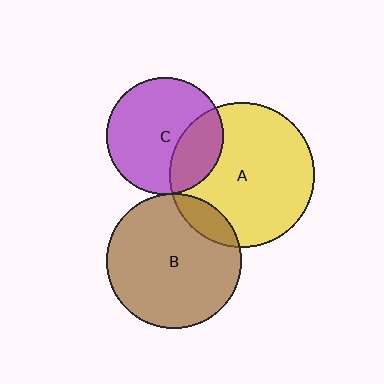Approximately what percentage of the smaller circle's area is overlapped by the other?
Approximately 5%.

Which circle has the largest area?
Circle A (yellow).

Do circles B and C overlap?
Yes.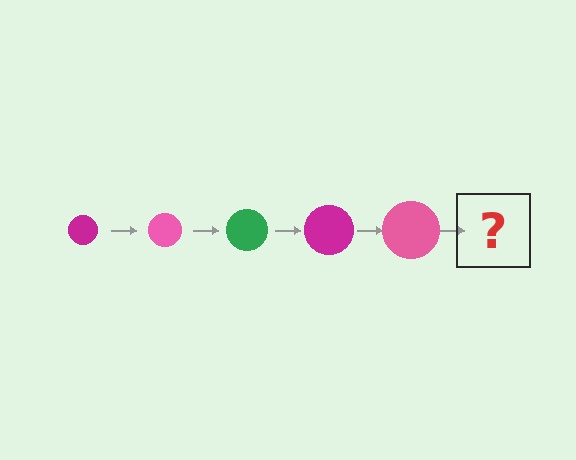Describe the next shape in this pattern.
It should be a green circle, larger than the previous one.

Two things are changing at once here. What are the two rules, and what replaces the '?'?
The two rules are that the circle grows larger each step and the color cycles through magenta, pink, and green. The '?' should be a green circle, larger than the previous one.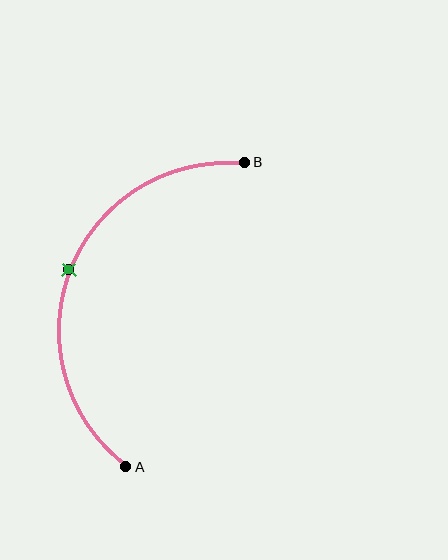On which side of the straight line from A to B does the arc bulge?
The arc bulges to the left of the straight line connecting A and B.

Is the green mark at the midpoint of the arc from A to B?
Yes. The green mark lies on the arc at equal arc-length from both A and B — it is the arc midpoint.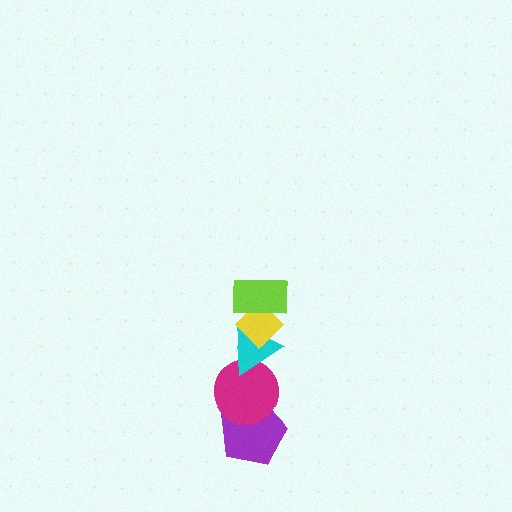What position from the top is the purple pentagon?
The purple pentagon is 5th from the top.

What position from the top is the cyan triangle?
The cyan triangle is 3rd from the top.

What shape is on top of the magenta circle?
The cyan triangle is on top of the magenta circle.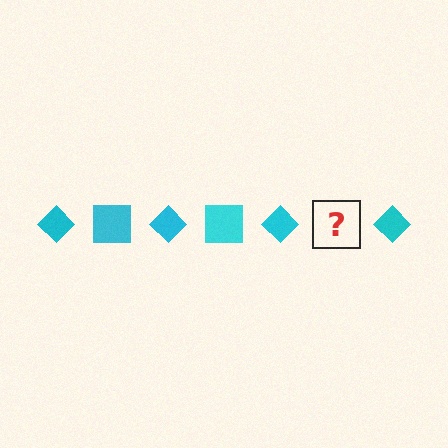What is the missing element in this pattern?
The missing element is a cyan square.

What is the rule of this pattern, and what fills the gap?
The rule is that the pattern cycles through diamond, square shapes in cyan. The gap should be filled with a cyan square.